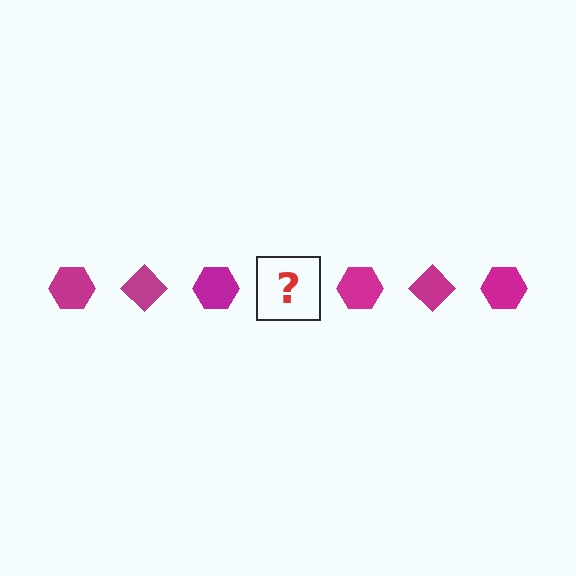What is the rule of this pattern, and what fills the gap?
The rule is that the pattern cycles through hexagon, diamond shapes in magenta. The gap should be filled with a magenta diamond.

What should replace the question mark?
The question mark should be replaced with a magenta diamond.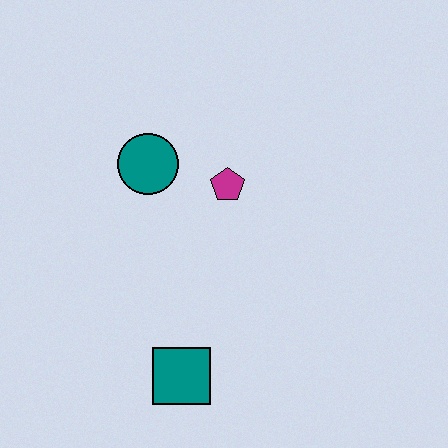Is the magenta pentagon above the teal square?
Yes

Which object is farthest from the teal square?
The teal circle is farthest from the teal square.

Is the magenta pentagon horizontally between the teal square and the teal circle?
No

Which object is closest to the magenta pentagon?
The teal circle is closest to the magenta pentagon.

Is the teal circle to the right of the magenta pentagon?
No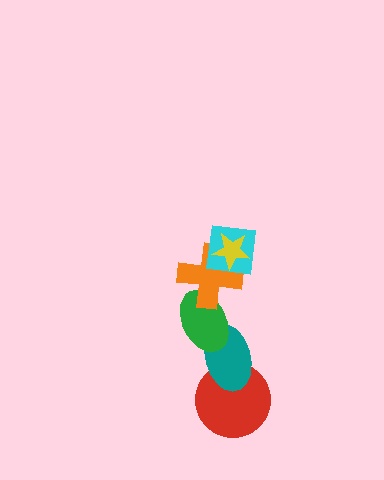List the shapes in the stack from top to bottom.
From top to bottom: the yellow star, the cyan square, the orange cross, the green ellipse, the teal ellipse, the red circle.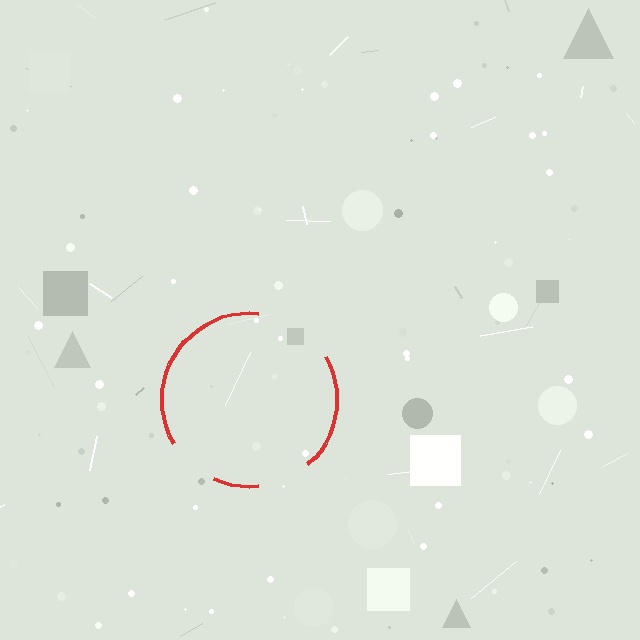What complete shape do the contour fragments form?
The contour fragments form a circle.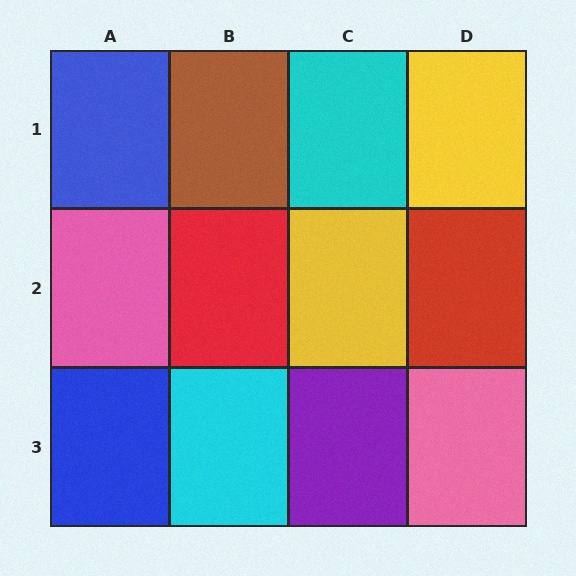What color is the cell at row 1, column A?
Blue.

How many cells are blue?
2 cells are blue.